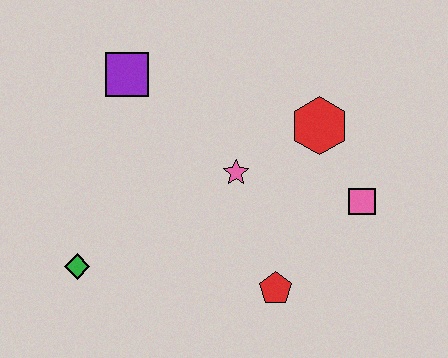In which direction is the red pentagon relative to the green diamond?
The red pentagon is to the right of the green diamond.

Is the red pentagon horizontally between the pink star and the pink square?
Yes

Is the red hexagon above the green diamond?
Yes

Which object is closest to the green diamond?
The pink star is closest to the green diamond.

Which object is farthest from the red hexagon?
The green diamond is farthest from the red hexagon.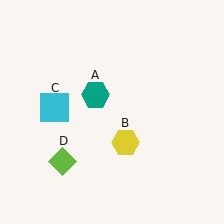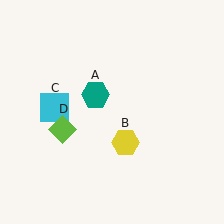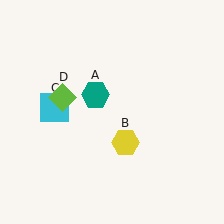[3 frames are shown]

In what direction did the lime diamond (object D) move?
The lime diamond (object D) moved up.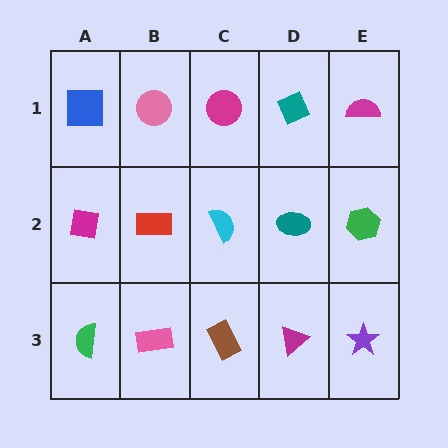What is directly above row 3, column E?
A green hexagon.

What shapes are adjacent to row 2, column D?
A teal diamond (row 1, column D), a magenta triangle (row 3, column D), a cyan semicircle (row 2, column C), a green hexagon (row 2, column E).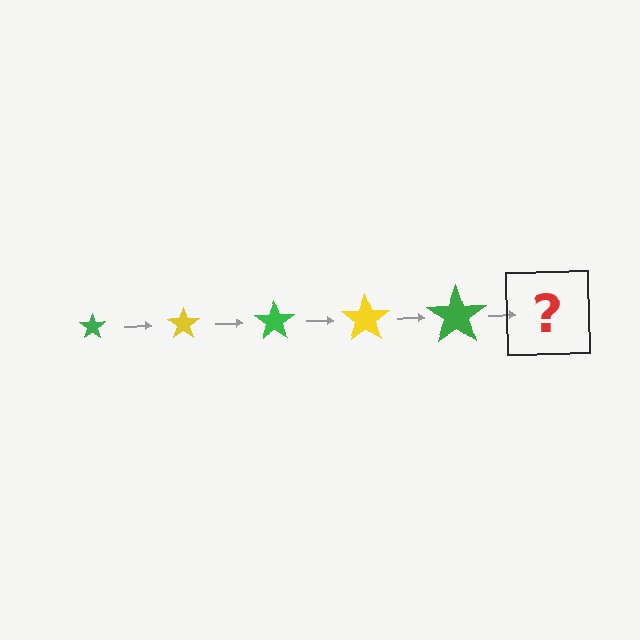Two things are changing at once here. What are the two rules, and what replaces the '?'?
The two rules are that the star grows larger each step and the color cycles through green and yellow. The '?' should be a yellow star, larger than the previous one.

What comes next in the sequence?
The next element should be a yellow star, larger than the previous one.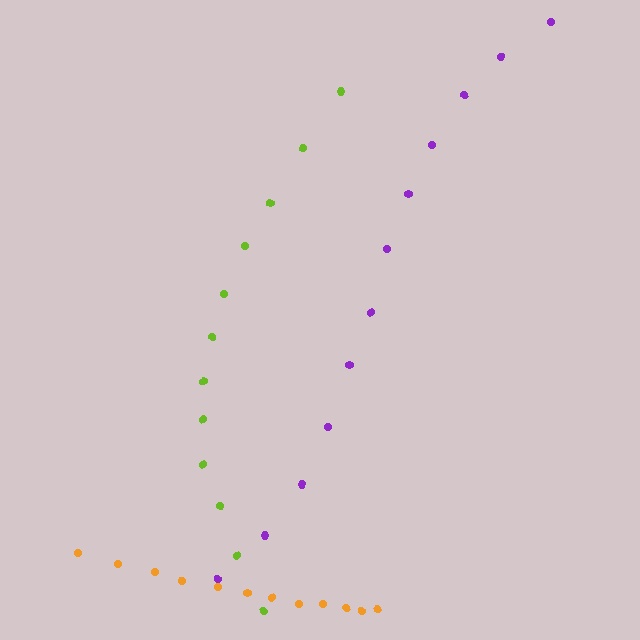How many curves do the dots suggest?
There are 3 distinct paths.